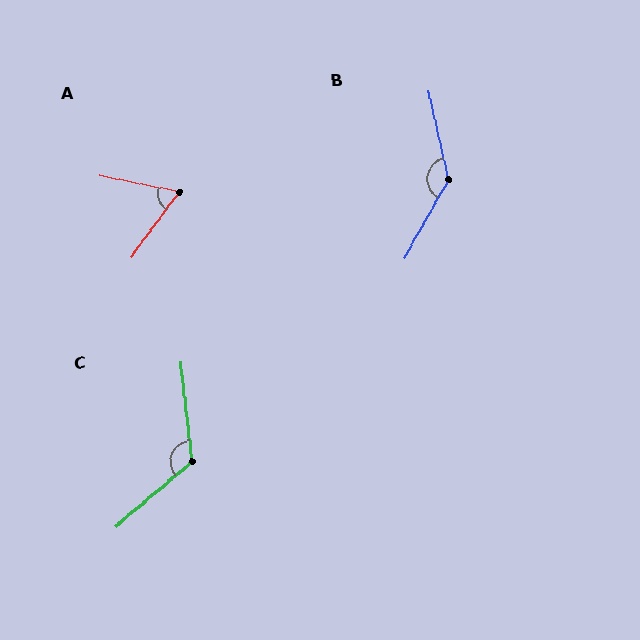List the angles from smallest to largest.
A (65°), C (124°), B (138°).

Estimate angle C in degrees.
Approximately 124 degrees.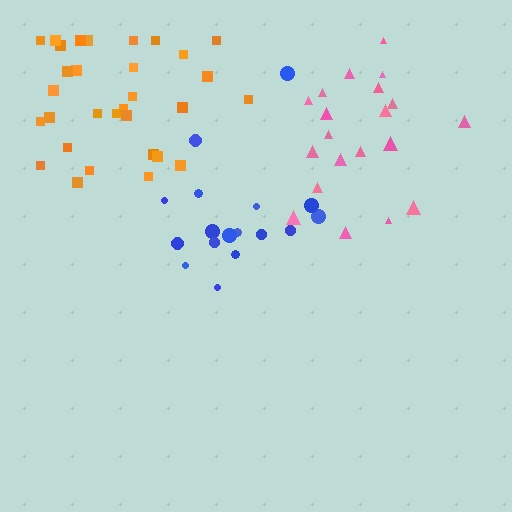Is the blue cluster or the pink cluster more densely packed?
Blue.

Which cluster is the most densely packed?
Orange.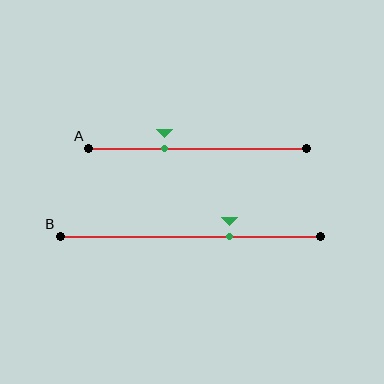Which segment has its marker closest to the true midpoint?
Segment A has its marker closest to the true midpoint.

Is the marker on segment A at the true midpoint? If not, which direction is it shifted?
No, the marker on segment A is shifted to the left by about 15% of the segment length.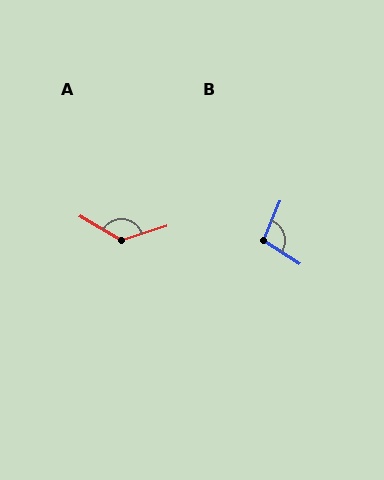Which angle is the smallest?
B, at approximately 99 degrees.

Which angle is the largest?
A, at approximately 132 degrees.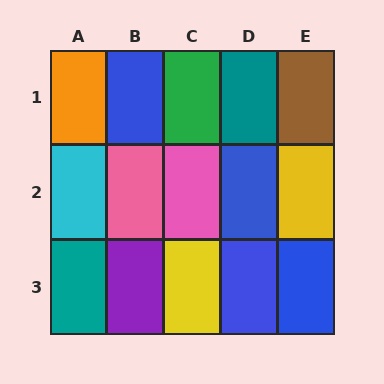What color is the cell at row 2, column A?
Cyan.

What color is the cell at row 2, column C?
Pink.